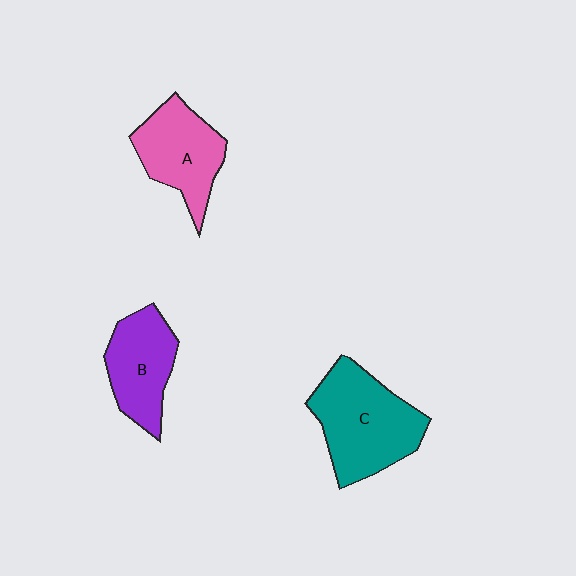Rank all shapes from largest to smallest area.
From largest to smallest: C (teal), A (pink), B (purple).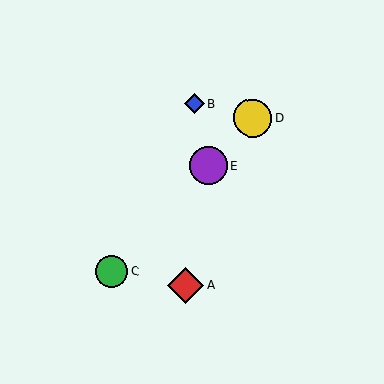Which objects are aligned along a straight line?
Objects C, D, E are aligned along a straight line.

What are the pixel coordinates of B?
Object B is at (194, 104).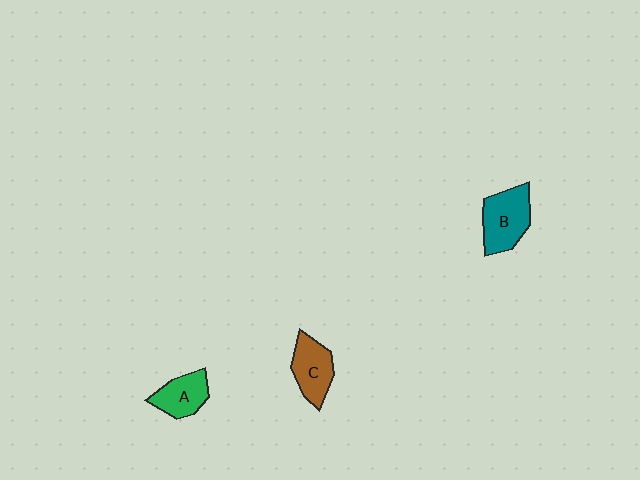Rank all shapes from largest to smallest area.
From largest to smallest: B (teal), C (brown), A (green).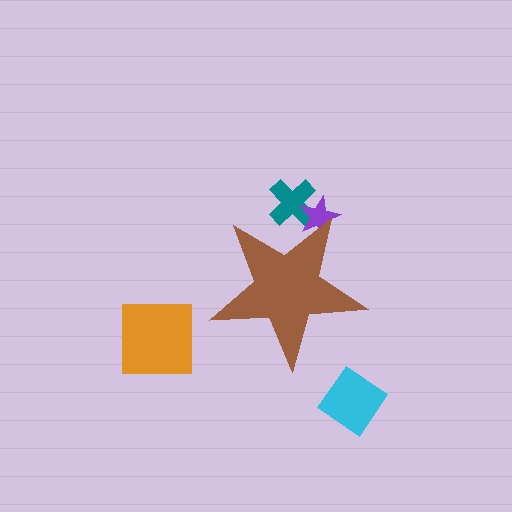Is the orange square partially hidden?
No, the orange square is fully visible.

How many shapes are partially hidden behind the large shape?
2 shapes are partially hidden.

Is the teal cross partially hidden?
Yes, the teal cross is partially hidden behind the brown star.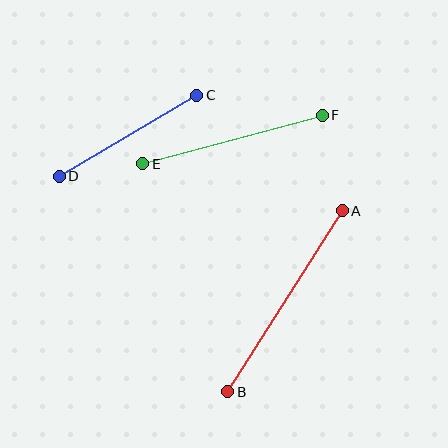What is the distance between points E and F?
The distance is approximately 186 pixels.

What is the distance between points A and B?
The distance is approximately 214 pixels.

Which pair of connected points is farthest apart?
Points A and B are farthest apart.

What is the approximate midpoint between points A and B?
The midpoint is at approximately (285, 301) pixels.